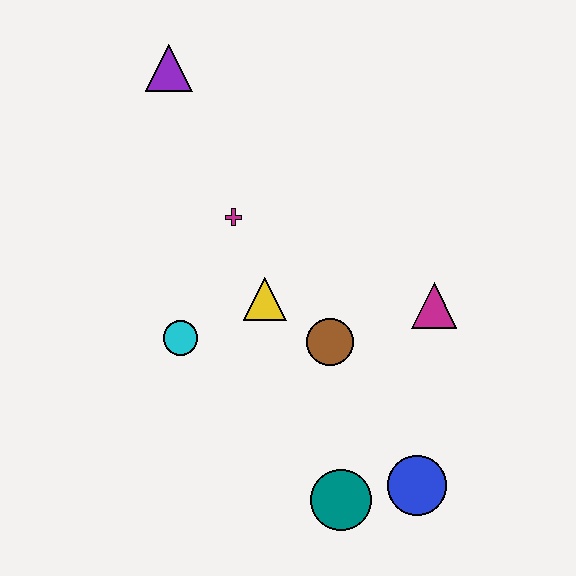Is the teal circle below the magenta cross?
Yes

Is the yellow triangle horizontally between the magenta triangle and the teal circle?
No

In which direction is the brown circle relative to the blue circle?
The brown circle is above the blue circle.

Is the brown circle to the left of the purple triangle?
No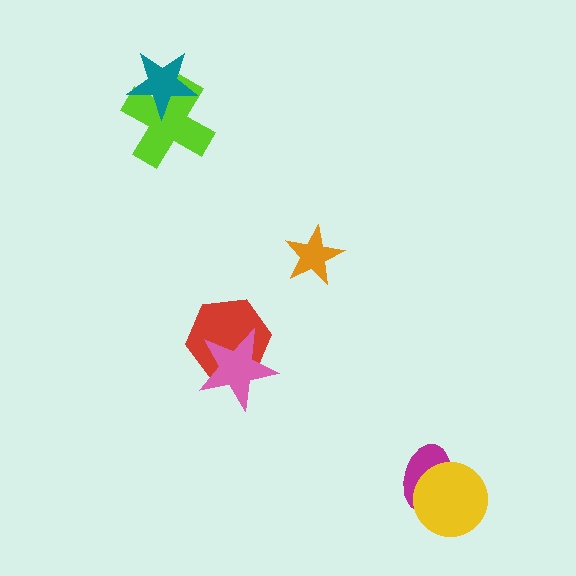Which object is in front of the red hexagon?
The pink star is in front of the red hexagon.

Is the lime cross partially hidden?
Yes, it is partially covered by another shape.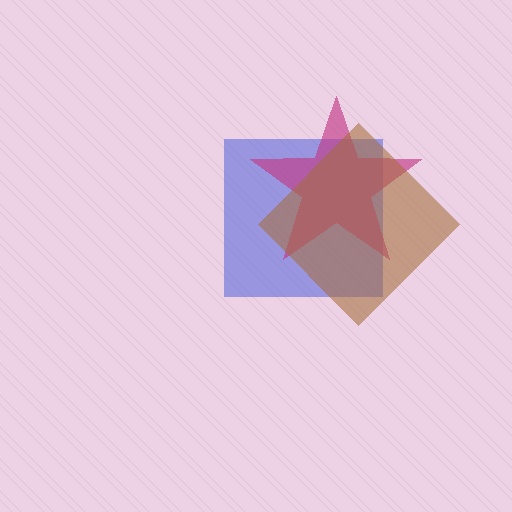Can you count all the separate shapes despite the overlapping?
Yes, there are 3 separate shapes.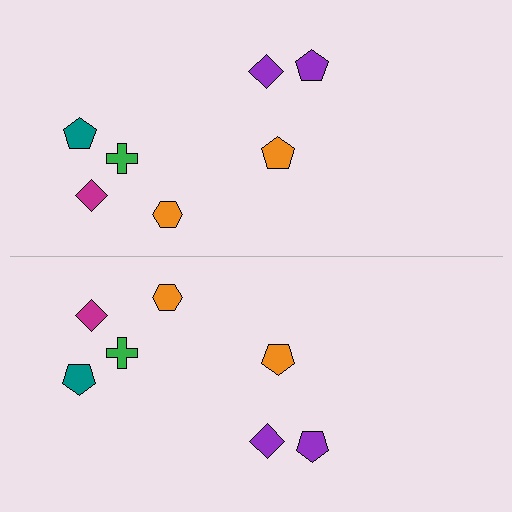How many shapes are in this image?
There are 14 shapes in this image.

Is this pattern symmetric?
Yes, this pattern has bilateral (reflection) symmetry.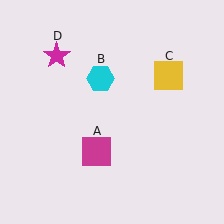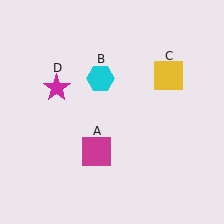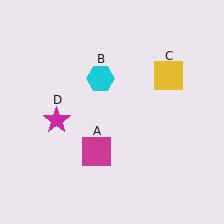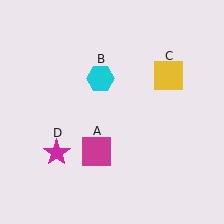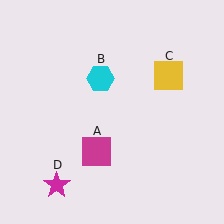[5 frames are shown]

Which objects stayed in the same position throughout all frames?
Magenta square (object A) and cyan hexagon (object B) and yellow square (object C) remained stationary.